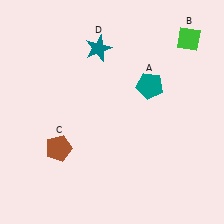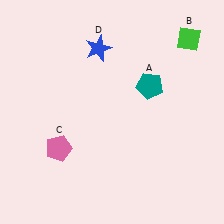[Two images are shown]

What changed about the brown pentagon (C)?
In Image 1, C is brown. In Image 2, it changed to pink.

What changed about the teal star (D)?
In Image 1, D is teal. In Image 2, it changed to blue.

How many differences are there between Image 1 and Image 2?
There are 2 differences between the two images.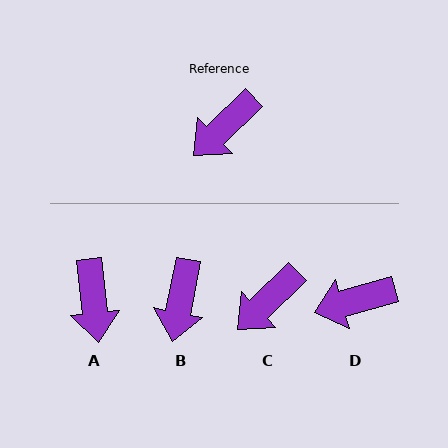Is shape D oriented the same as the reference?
No, it is off by about 28 degrees.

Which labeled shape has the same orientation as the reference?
C.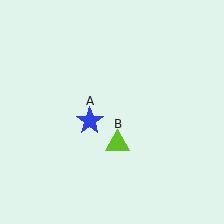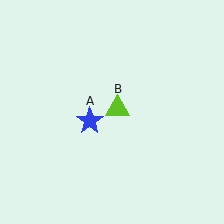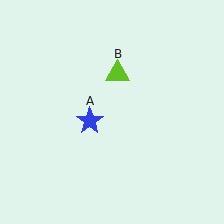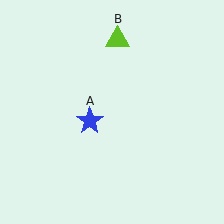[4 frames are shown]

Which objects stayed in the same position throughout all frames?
Blue star (object A) remained stationary.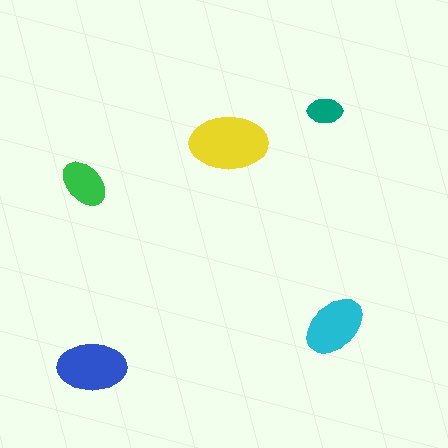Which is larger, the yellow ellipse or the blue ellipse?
The yellow one.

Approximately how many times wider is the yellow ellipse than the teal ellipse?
About 2 times wider.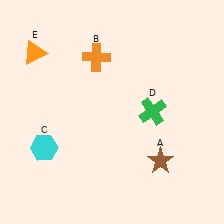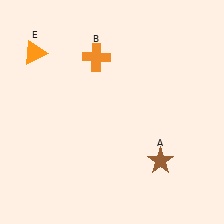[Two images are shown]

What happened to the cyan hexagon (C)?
The cyan hexagon (C) was removed in Image 2. It was in the bottom-left area of Image 1.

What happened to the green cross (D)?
The green cross (D) was removed in Image 2. It was in the top-right area of Image 1.